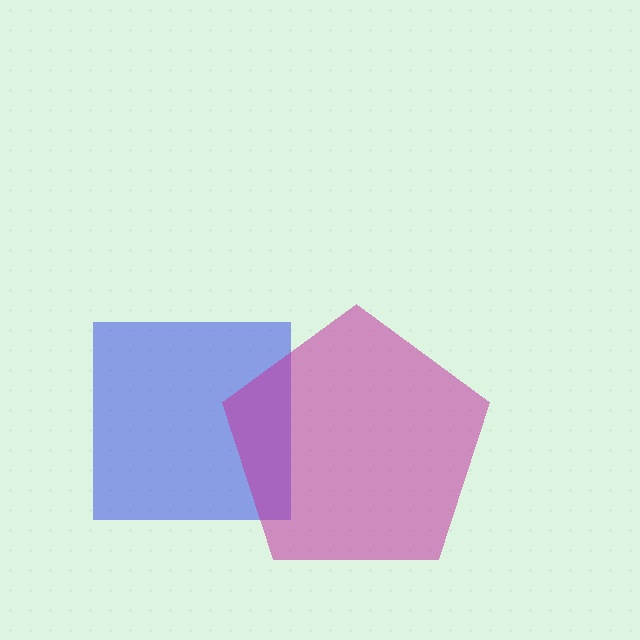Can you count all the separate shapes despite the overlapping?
Yes, there are 2 separate shapes.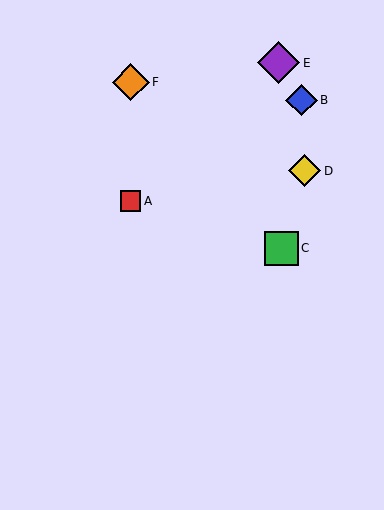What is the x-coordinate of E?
Object E is at x≈279.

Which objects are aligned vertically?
Objects A, F are aligned vertically.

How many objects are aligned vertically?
2 objects (A, F) are aligned vertically.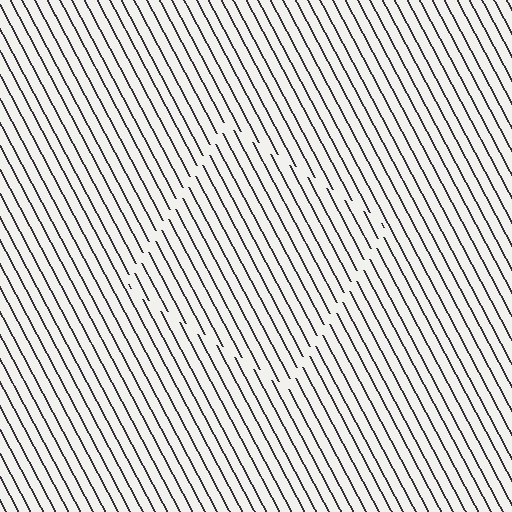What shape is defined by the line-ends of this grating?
An illusory square. The interior of the shape contains the same grating, shifted by half a period — the contour is defined by the phase discontinuity where line-ends from the inner and outer gratings abut.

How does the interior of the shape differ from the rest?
The interior of the shape contains the same grating, shifted by half a period — the contour is defined by the phase discontinuity where line-ends from the inner and outer gratings abut.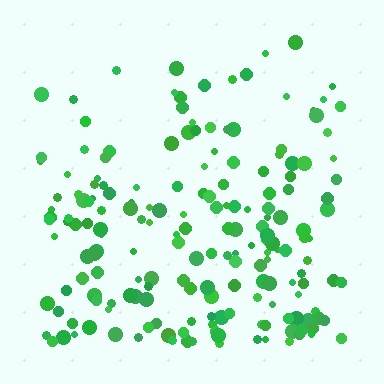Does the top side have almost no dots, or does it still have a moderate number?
Still a moderate number, just noticeably fewer than the bottom.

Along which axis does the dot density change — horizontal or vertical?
Vertical.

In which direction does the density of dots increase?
From top to bottom, with the bottom side densest.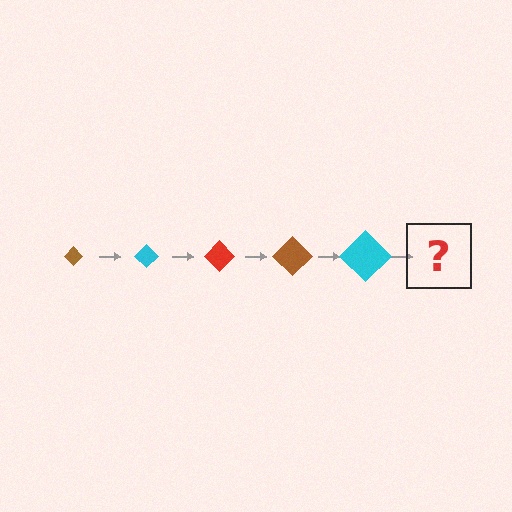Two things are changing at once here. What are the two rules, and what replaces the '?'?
The two rules are that the diamond grows larger each step and the color cycles through brown, cyan, and red. The '?' should be a red diamond, larger than the previous one.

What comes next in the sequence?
The next element should be a red diamond, larger than the previous one.